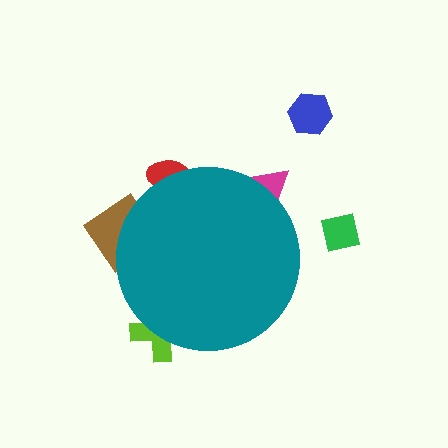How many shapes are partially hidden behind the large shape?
4 shapes are partially hidden.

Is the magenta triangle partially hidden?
Yes, the magenta triangle is partially hidden behind the teal circle.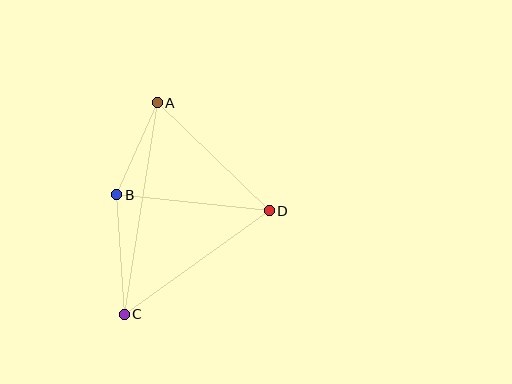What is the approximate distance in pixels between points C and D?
The distance between C and D is approximately 178 pixels.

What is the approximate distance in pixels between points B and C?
The distance between B and C is approximately 120 pixels.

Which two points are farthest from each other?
Points A and C are farthest from each other.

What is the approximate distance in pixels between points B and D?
The distance between B and D is approximately 153 pixels.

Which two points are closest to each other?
Points A and B are closest to each other.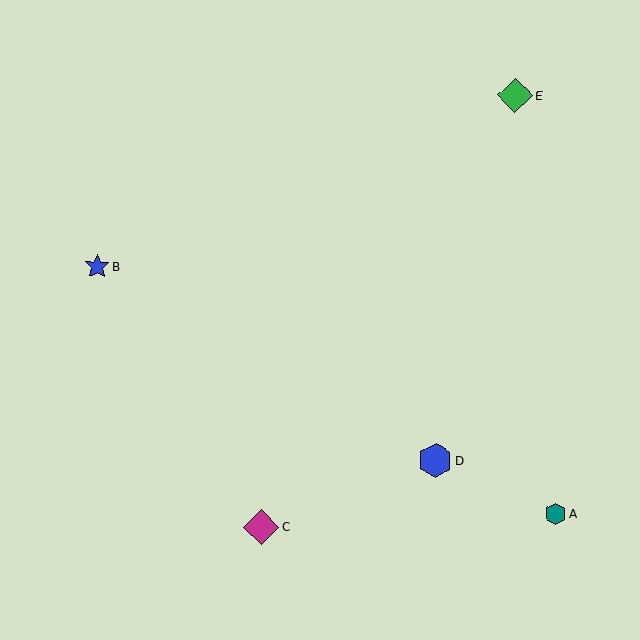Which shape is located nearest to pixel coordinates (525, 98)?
The green diamond (labeled E) at (515, 95) is nearest to that location.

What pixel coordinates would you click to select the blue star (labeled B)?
Click at (97, 266) to select the blue star B.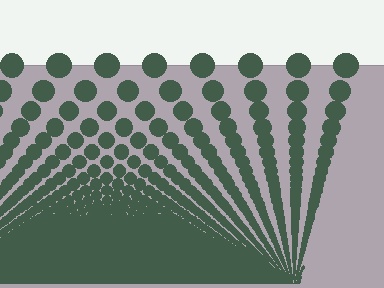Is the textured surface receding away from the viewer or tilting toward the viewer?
The surface appears to tilt toward the viewer. Texture elements get larger and sparser toward the top.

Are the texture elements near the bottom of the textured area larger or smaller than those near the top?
Smaller. The gradient is inverted — elements near the bottom are smaller and denser.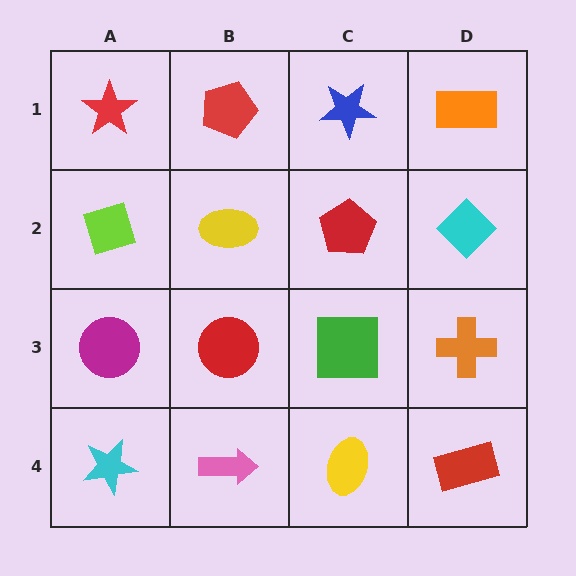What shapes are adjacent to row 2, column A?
A red star (row 1, column A), a magenta circle (row 3, column A), a yellow ellipse (row 2, column B).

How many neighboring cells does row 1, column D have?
2.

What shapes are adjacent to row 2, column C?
A blue star (row 1, column C), a green square (row 3, column C), a yellow ellipse (row 2, column B), a cyan diamond (row 2, column D).